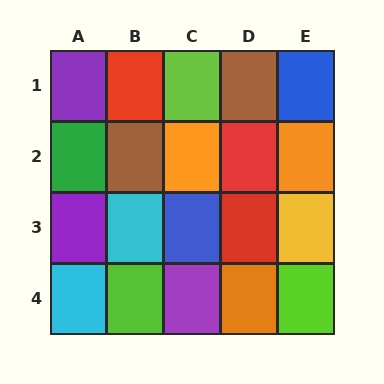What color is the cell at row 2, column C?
Orange.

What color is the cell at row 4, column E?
Lime.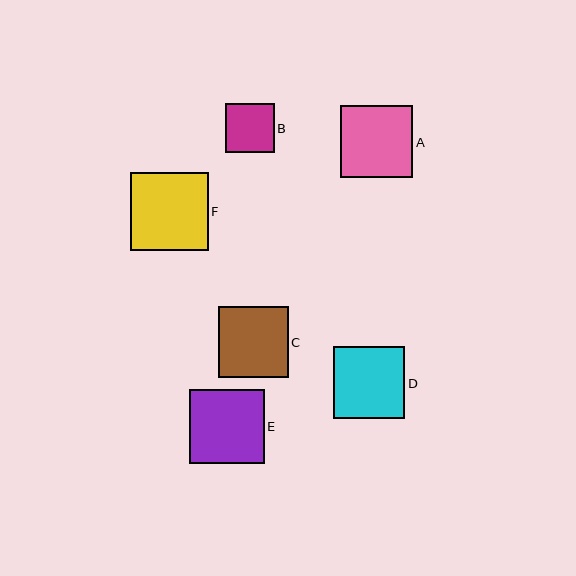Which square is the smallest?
Square B is the smallest with a size of approximately 49 pixels.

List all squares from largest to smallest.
From largest to smallest: F, E, A, D, C, B.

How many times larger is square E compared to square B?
Square E is approximately 1.5 times the size of square B.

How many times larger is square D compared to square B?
Square D is approximately 1.5 times the size of square B.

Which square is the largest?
Square F is the largest with a size of approximately 78 pixels.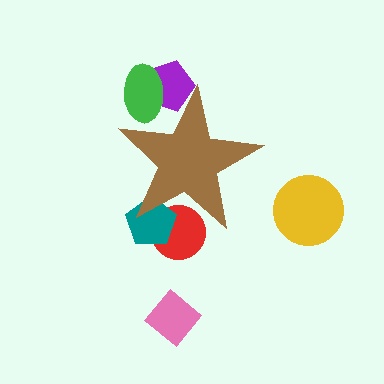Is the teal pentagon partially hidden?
Yes, the teal pentagon is partially hidden behind the brown star.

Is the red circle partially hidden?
Yes, the red circle is partially hidden behind the brown star.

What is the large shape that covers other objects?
A brown star.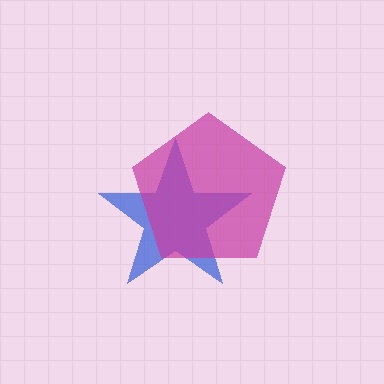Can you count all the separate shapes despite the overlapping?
Yes, there are 2 separate shapes.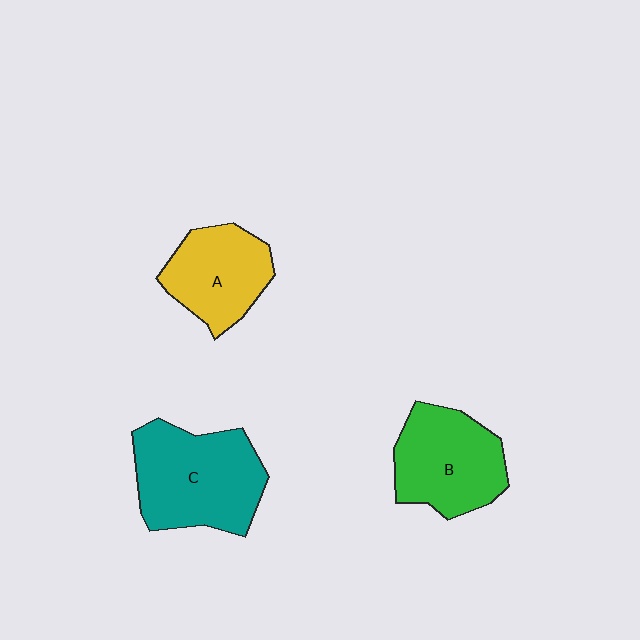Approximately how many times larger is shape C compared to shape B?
Approximately 1.2 times.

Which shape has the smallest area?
Shape A (yellow).